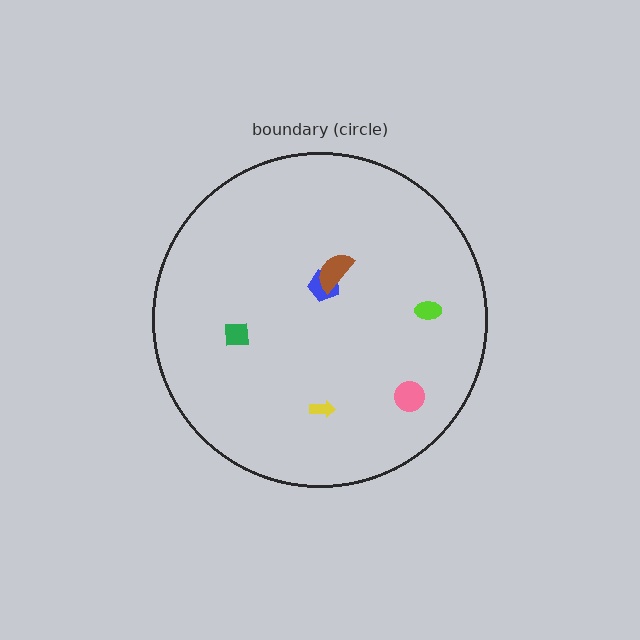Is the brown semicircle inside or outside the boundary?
Inside.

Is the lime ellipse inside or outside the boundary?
Inside.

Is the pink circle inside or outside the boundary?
Inside.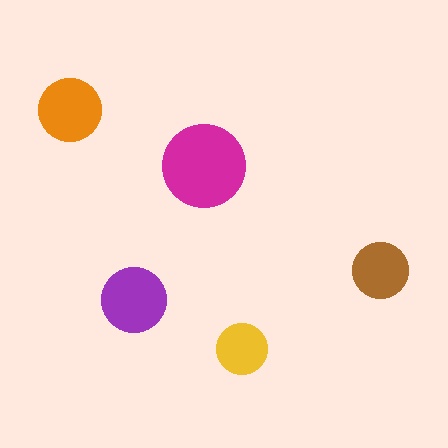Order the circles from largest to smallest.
the magenta one, the purple one, the orange one, the brown one, the yellow one.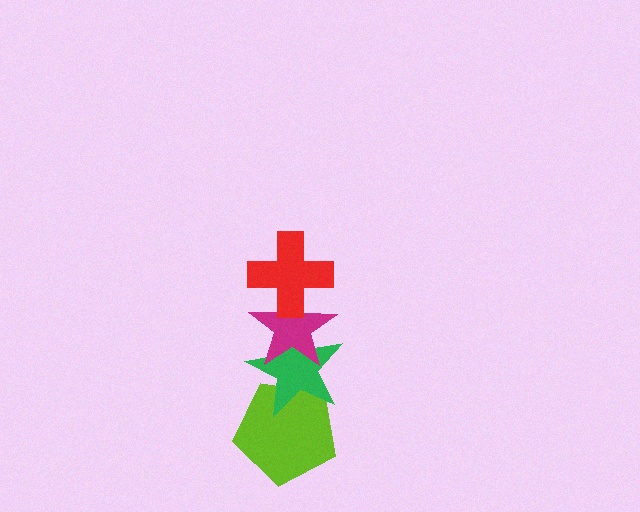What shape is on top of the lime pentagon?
The green star is on top of the lime pentagon.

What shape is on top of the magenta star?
The red cross is on top of the magenta star.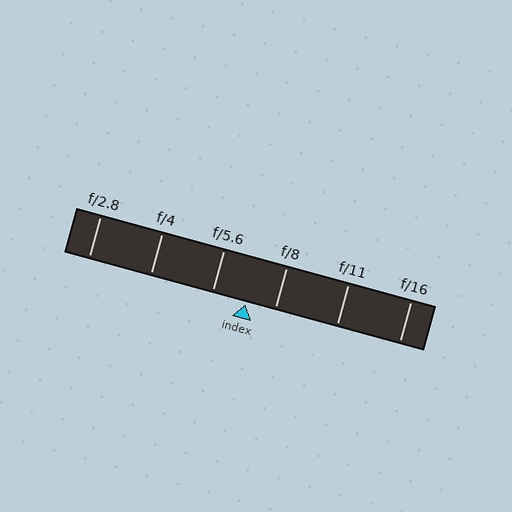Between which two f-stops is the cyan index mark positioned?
The index mark is between f/5.6 and f/8.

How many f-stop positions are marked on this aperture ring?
There are 6 f-stop positions marked.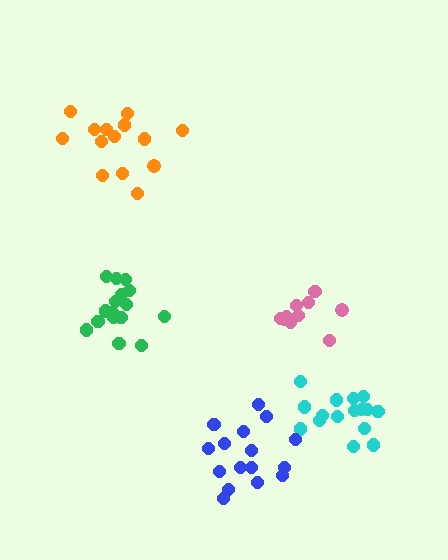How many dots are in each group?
Group 1: 15 dots, Group 2: 16 dots, Group 3: 10 dots, Group 4: 16 dots, Group 5: 16 dots (73 total).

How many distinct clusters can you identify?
There are 5 distinct clusters.